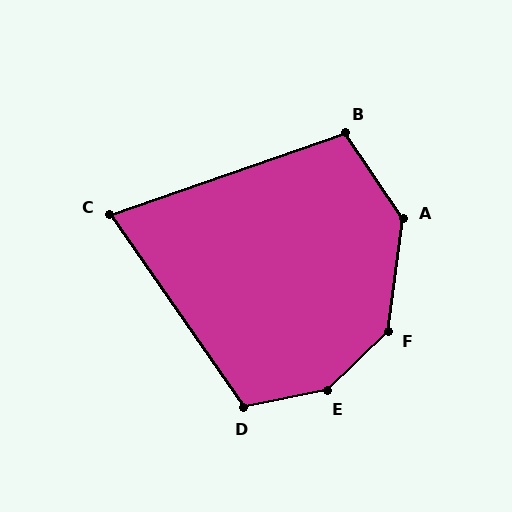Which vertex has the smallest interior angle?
C, at approximately 74 degrees.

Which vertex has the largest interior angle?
E, at approximately 147 degrees.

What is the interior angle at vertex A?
Approximately 138 degrees (obtuse).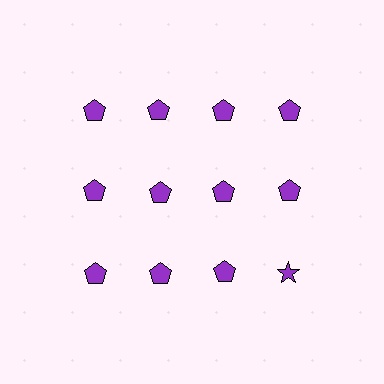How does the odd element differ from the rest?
It has a different shape: star instead of pentagon.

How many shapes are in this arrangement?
There are 12 shapes arranged in a grid pattern.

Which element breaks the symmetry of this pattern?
The purple star in the third row, second from right column breaks the symmetry. All other shapes are purple pentagons.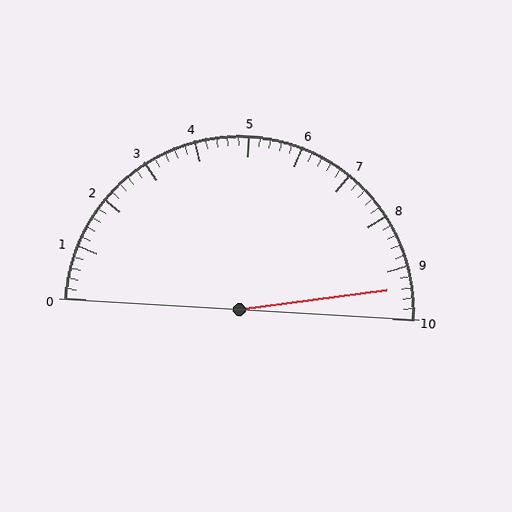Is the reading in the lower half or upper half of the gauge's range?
The reading is in the upper half of the range (0 to 10).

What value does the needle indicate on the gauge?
The needle indicates approximately 9.4.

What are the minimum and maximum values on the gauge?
The gauge ranges from 0 to 10.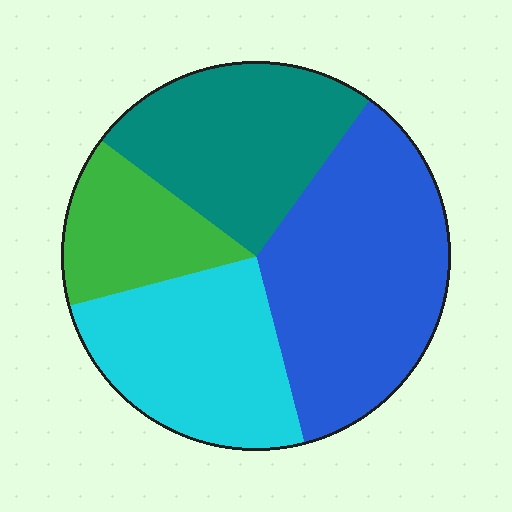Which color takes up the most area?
Blue, at roughly 35%.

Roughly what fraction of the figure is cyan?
Cyan covers about 25% of the figure.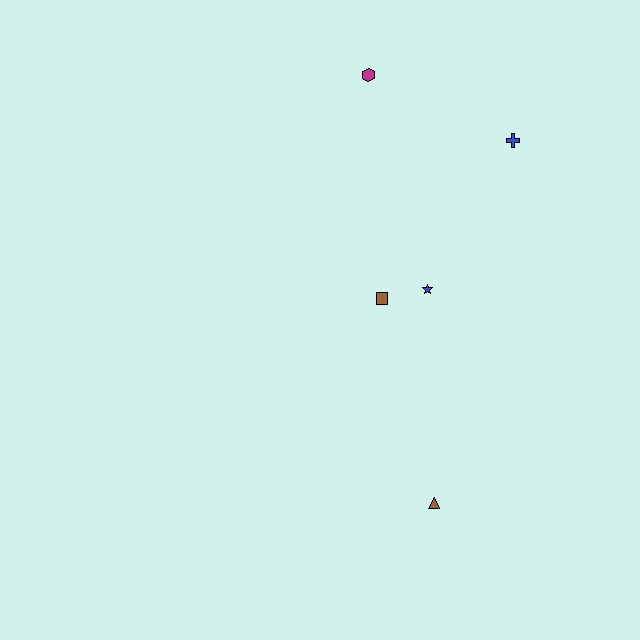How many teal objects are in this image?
There are no teal objects.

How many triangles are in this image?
There is 1 triangle.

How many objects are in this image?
There are 5 objects.